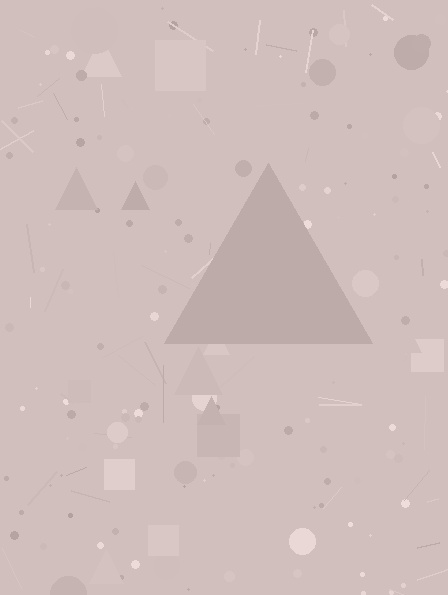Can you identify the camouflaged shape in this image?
The camouflaged shape is a triangle.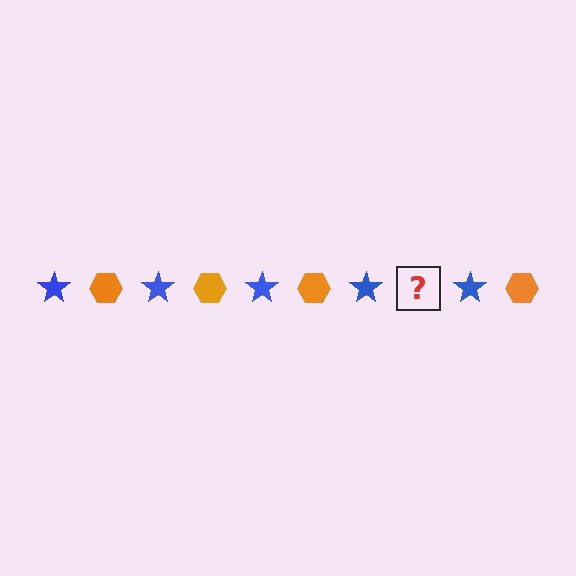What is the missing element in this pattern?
The missing element is an orange hexagon.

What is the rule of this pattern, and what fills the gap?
The rule is that the pattern alternates between blue star and orange hexagon. The gap should be filled with an orange hexagon.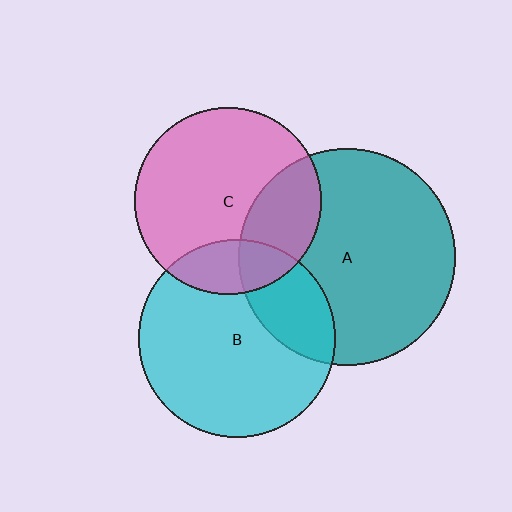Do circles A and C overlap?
Yes.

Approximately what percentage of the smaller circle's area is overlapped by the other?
Approximately 25%.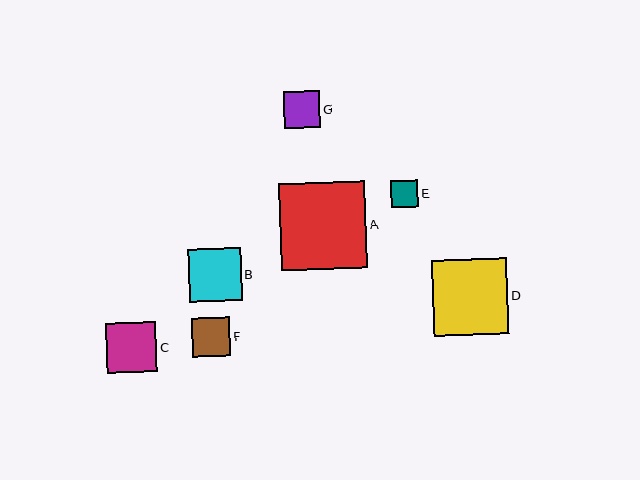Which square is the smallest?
Square E is the smallest with a size of approximately 27 pixels.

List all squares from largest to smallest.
From largest to smallest: A, D, B, C, F, G, E.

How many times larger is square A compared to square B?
Square A is approximately 1.7 times the size of square B.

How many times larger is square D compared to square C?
Square D is approximately 1.5 times the size of square C.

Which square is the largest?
Square A is the largest with a size of approximately 87 pixels.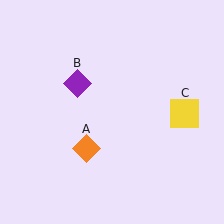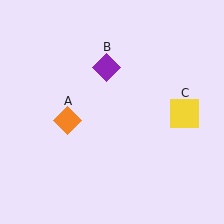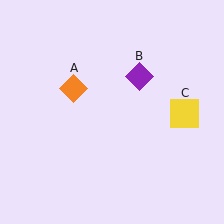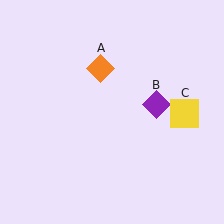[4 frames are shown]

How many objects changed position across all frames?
2 objects changed position: orange diamond (object A), purple diamond (object B).